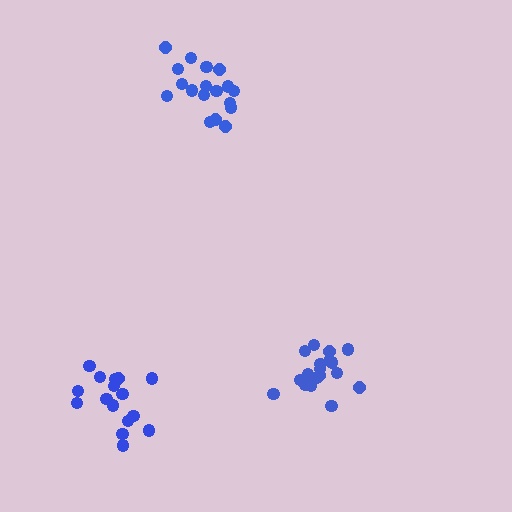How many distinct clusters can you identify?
There are 3 distinct clusters.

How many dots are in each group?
Group 1: 18 dots, Group 2: 19 dots, Group 3: 16 dots (53 total).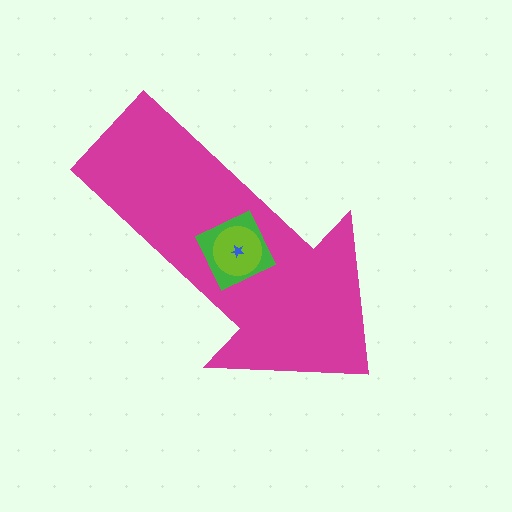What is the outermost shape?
The magenta arrow.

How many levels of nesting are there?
4.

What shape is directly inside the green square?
The lime circle.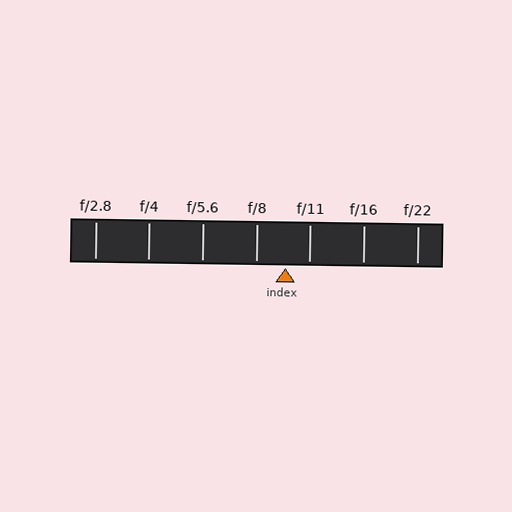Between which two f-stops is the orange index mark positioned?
The index mark is between f/8 and f/11.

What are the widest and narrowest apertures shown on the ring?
The widest aperture shown is f/2.8 and the narrowest is f/22.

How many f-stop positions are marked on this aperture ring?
There are 7 f-stop positions marked.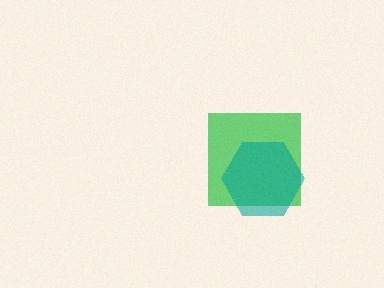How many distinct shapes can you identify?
There are 2 distinct shapes: a green square, a teal hexagon.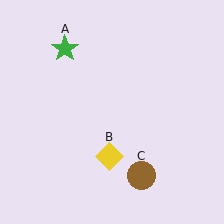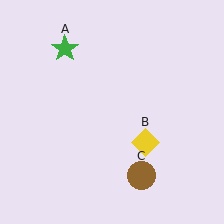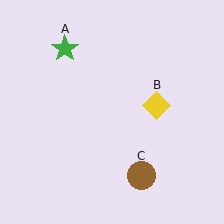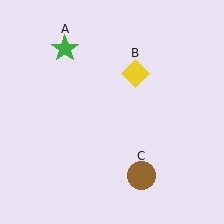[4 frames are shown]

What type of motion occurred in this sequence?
The yellow diamond (object B) rotated counterclockwise around the center of the scene.